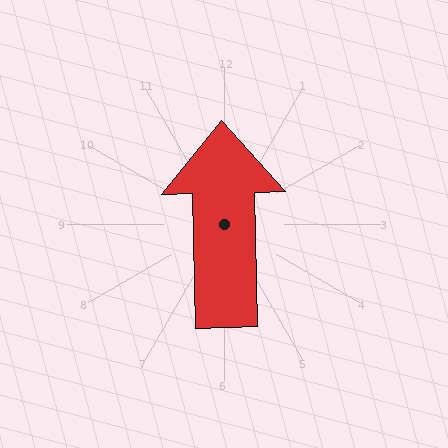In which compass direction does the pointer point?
North.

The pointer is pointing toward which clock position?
Roughly 12 o'clock.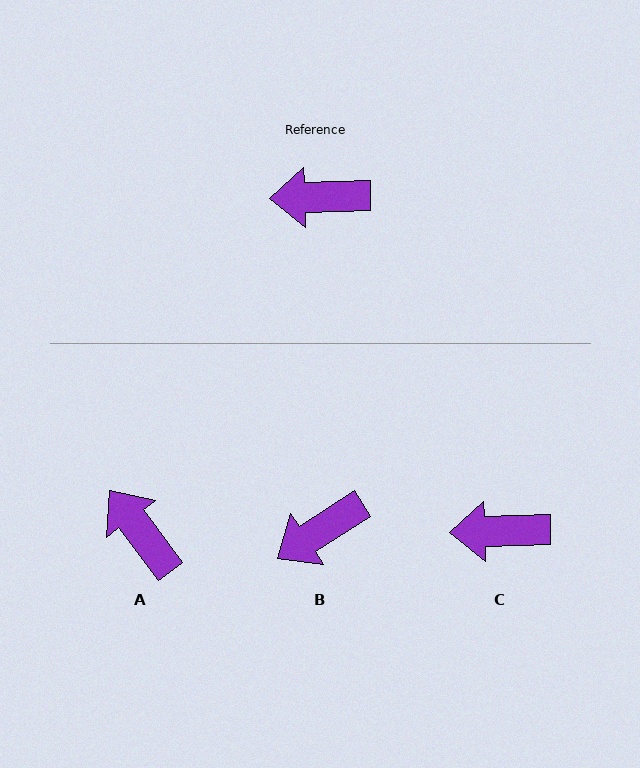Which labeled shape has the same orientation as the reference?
C.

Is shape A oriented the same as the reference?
No, it is off by about 55 degrees.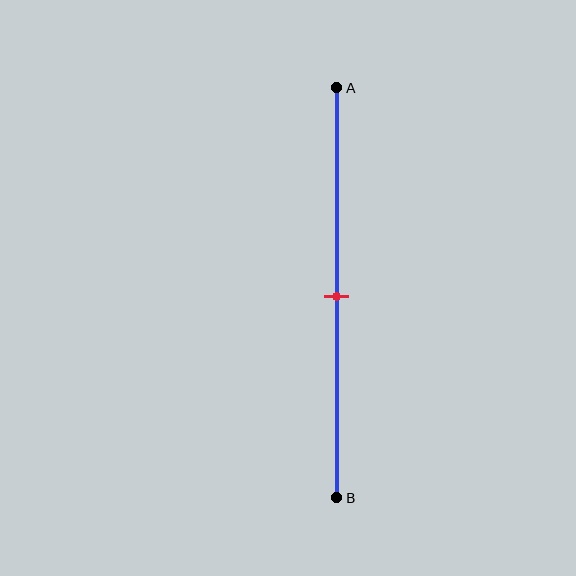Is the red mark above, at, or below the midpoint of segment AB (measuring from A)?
The red mark is approximately at the midpoint of segment AB.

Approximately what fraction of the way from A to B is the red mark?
The red mark is approximately 50% of the way from A to B.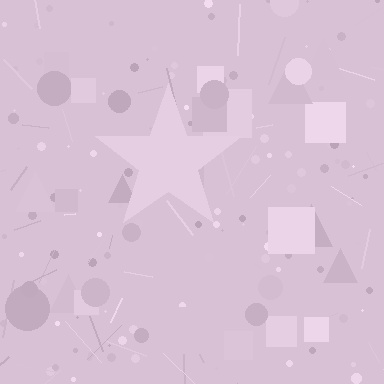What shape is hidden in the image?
A star is hidden in the image.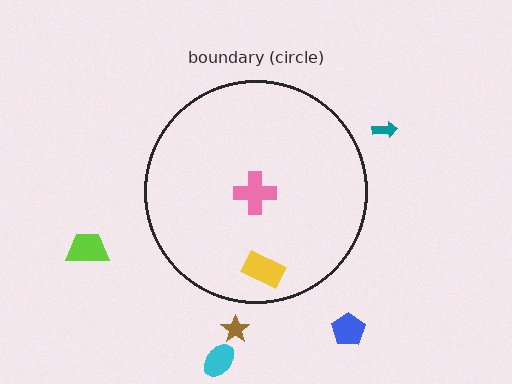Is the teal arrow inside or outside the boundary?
Outside.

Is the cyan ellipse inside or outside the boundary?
Outside.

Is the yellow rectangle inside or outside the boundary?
Inside.